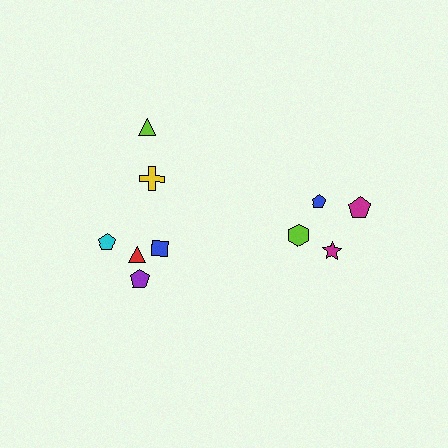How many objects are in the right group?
There are 4 objects.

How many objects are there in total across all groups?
There are 10 objects.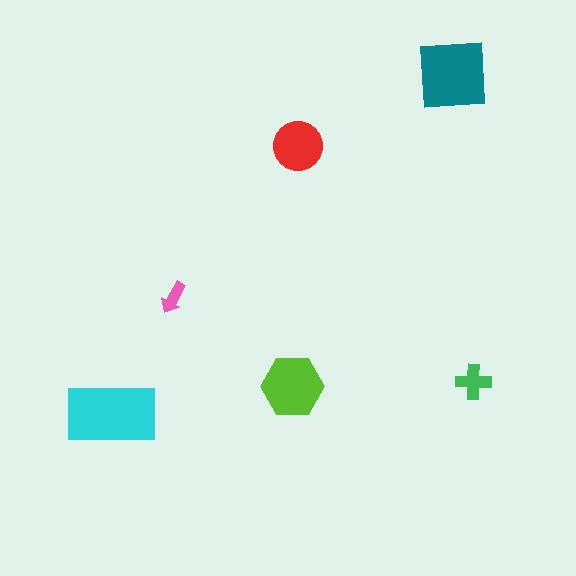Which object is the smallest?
The pink arrow.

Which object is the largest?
The cyan rectangle.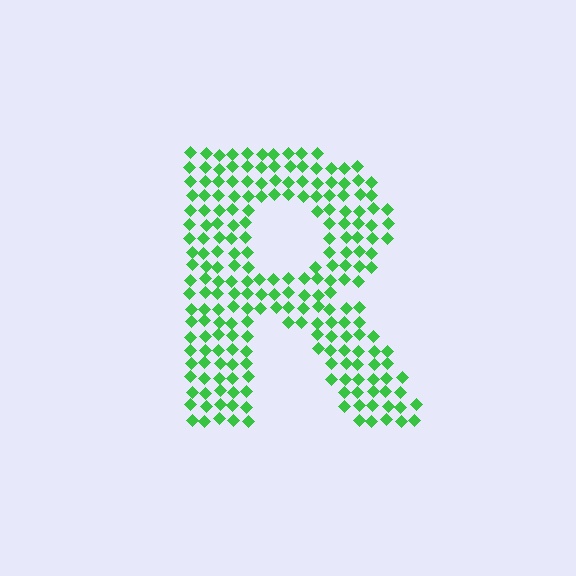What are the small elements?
The small elements are diamonds.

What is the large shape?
The large shape is the letter R.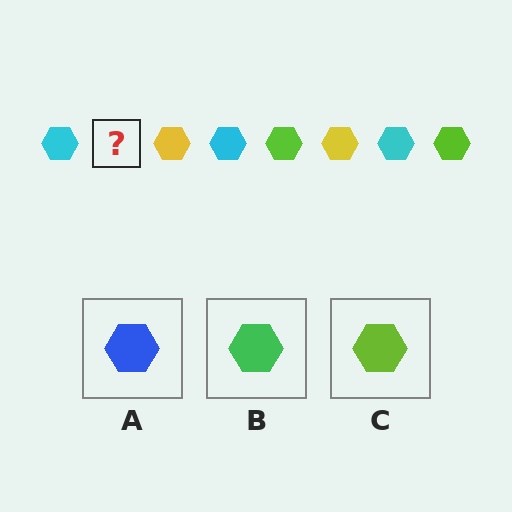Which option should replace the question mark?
Option C.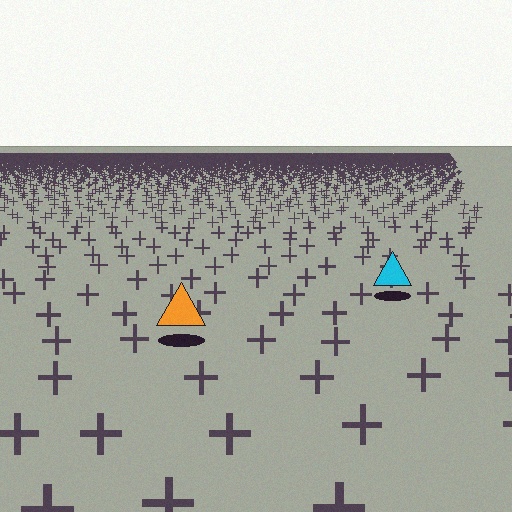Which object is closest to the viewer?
The orange triangle is closest. The texture marks near it are larger and more spread out.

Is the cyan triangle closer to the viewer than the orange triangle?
No. The orange triangle is closer — you can tell from the texture gradient: the ground texture is coarser near it.